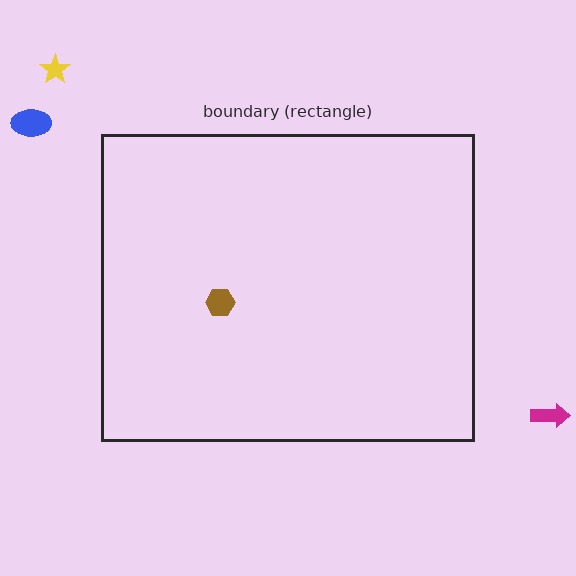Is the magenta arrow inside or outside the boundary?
Outside.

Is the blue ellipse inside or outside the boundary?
Outside.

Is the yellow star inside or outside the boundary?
Outside.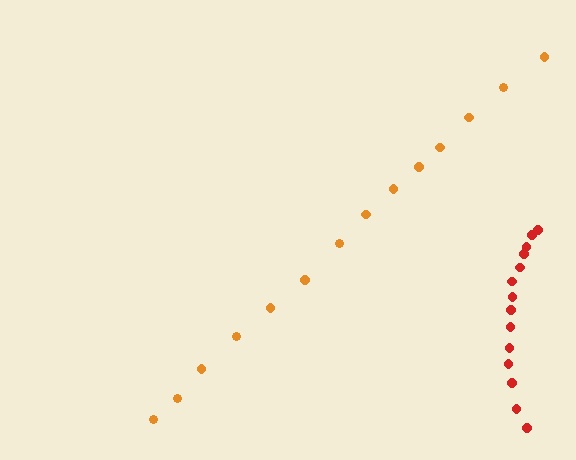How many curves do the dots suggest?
There are 2 distinct paths.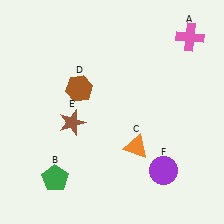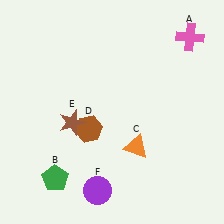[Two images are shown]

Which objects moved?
The objects that moved are: the brown hexagon (D), the purple circle (F).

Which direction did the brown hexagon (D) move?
The brown hexagon (D) moved down.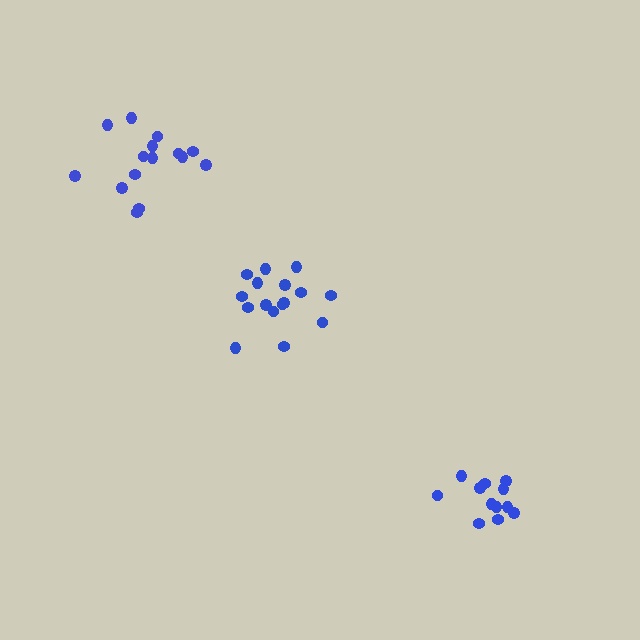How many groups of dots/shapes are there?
There are 3 groups.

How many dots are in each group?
Group 1: 12 dots, Group 2: 15 dots, Group 3: 16 dots (43 total).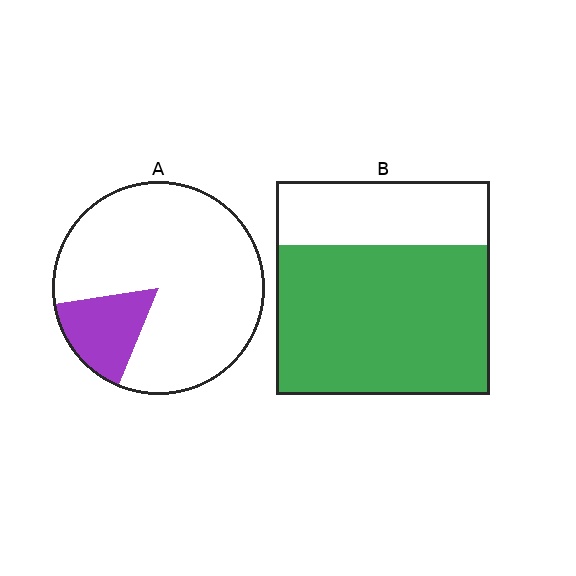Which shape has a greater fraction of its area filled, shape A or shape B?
Shape B.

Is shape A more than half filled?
No.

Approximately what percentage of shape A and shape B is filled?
A is approximately 15% and B is approximately 70%.